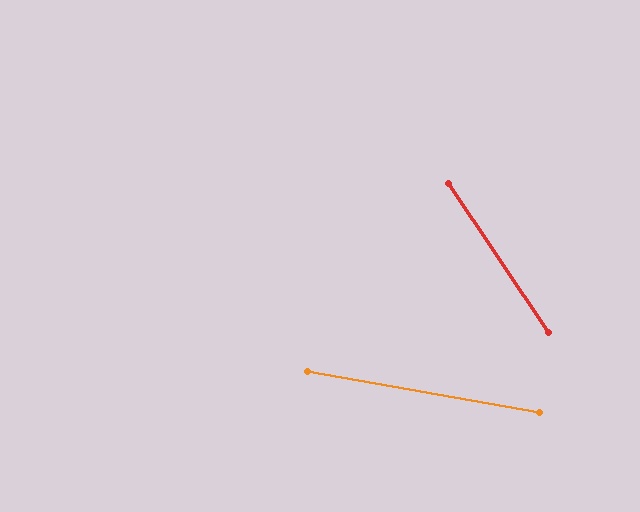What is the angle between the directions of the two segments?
Approximately 46 degrees.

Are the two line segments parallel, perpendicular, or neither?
Neither parallel nor perpendicular — they differ by about 46°.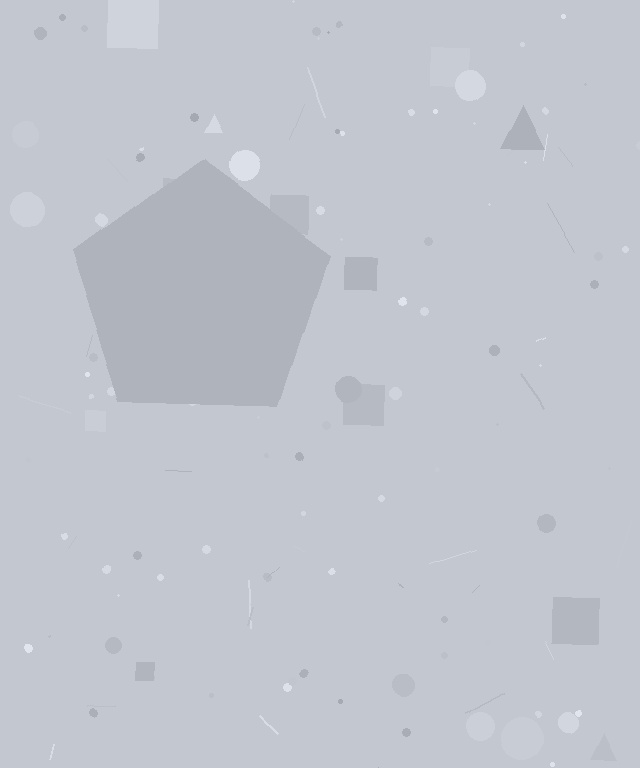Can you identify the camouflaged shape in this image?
The camouflaged shape is a pentagon.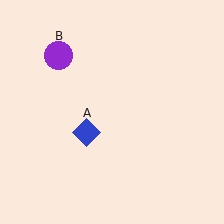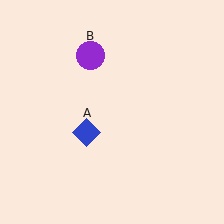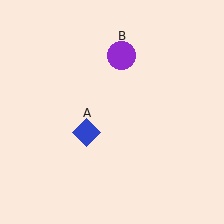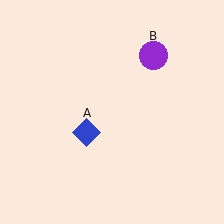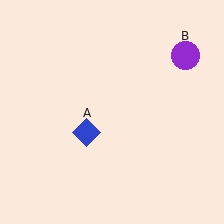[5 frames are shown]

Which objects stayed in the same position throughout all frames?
Blue diamond (object A) remained stationary.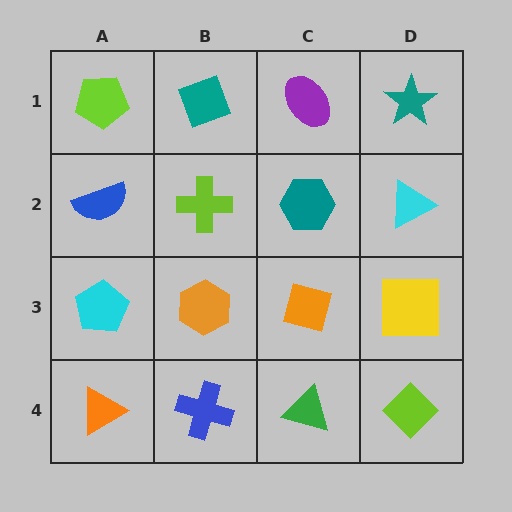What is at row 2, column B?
A lime cross.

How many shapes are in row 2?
4 shapes.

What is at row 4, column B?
A blue cross.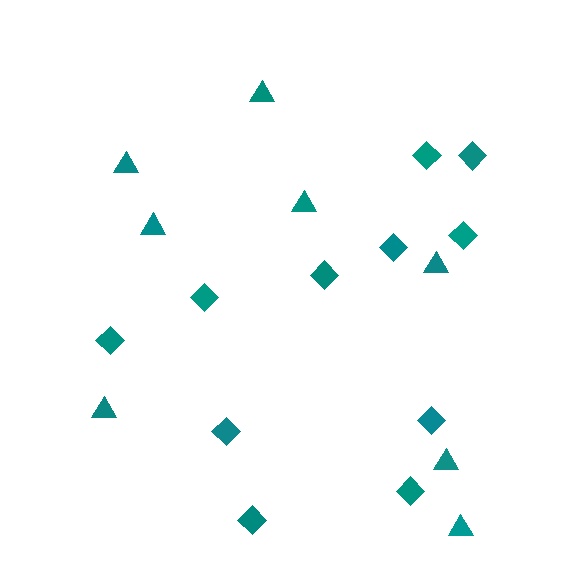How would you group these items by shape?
There are 2 groups: one group of triangles (8) and one group of diamonds (11).